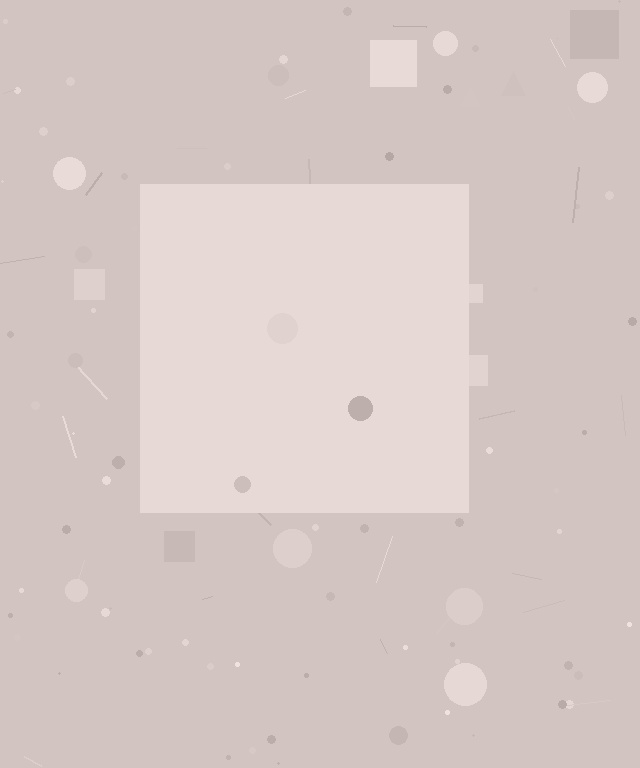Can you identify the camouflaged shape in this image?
The camouflaged shape is a square.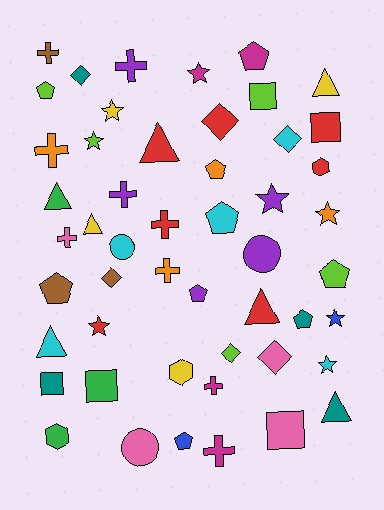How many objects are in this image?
There are 50 objects.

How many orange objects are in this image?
There are 4 orange objects.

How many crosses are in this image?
There are 9 crosses.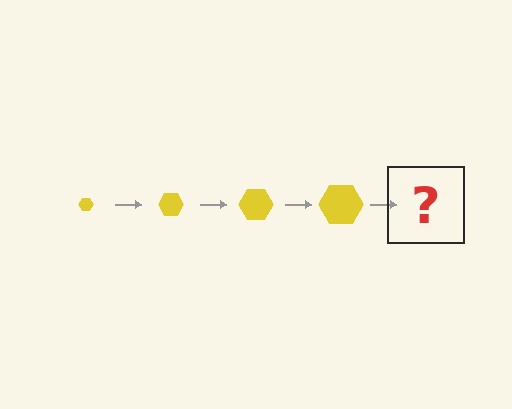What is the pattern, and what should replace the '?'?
The pattern is that the hexagon gets progressively larger each step. The '?' should be a yellow hexagon, larger than the previous one.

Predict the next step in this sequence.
The next step is a yellow hexagon, larger than the previous one.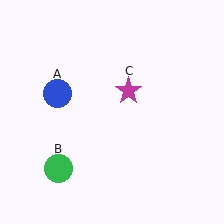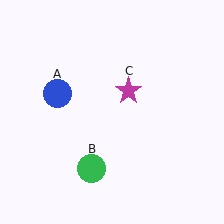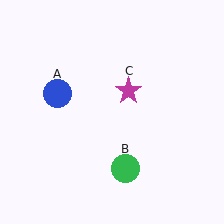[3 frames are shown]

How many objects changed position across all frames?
1 object changed position: green circle (object B).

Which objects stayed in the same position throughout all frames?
Blue circle (object A) and magenta star (object C) remained stationary.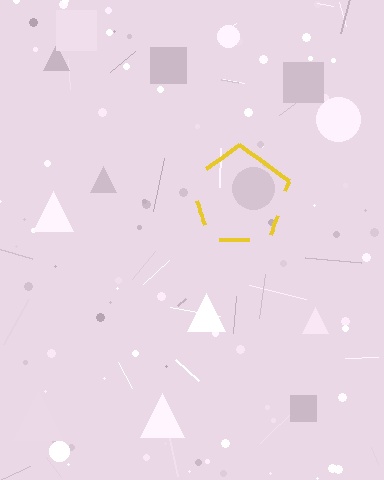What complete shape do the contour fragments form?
The contour fragments form a pentagon.